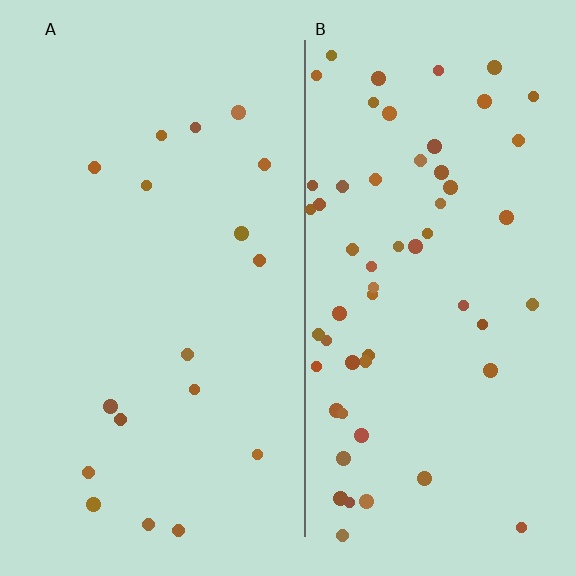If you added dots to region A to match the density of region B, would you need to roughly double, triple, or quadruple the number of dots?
Approximately triple.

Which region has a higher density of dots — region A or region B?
B (the right).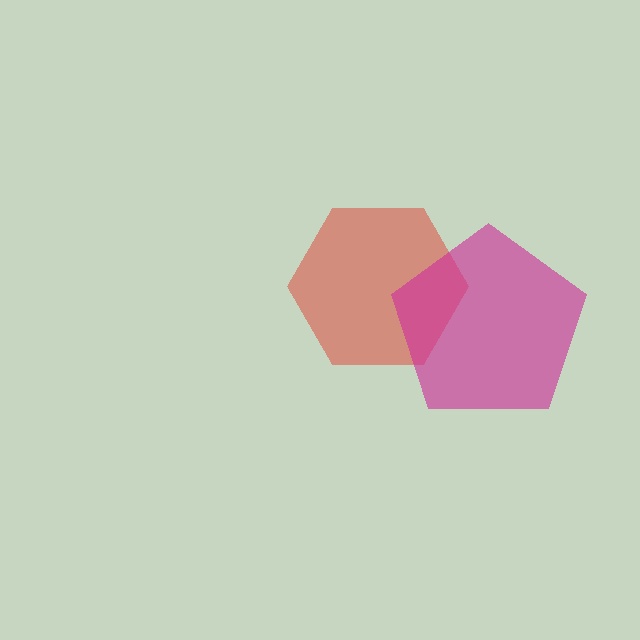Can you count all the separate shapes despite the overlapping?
Yes, there are 2 separate shapes.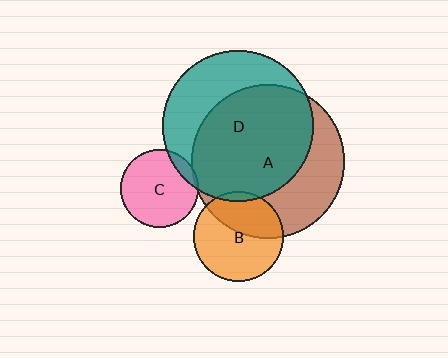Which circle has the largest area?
Circle A (brown).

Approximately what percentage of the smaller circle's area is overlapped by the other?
Approximately 10%.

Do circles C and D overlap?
Yes.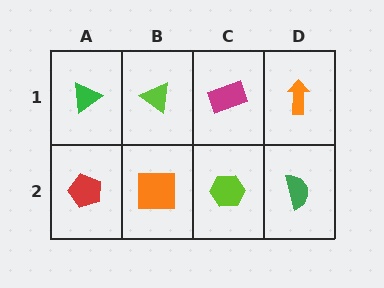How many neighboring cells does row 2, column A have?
2.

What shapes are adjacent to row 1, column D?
A green semicircle (row 2, column D), a magenta rectangle (row 1, column C).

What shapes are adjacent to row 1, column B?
An orange square (row 2, column B), a green triangle (row 1, column A), a magenta rectangle (row 1, column C).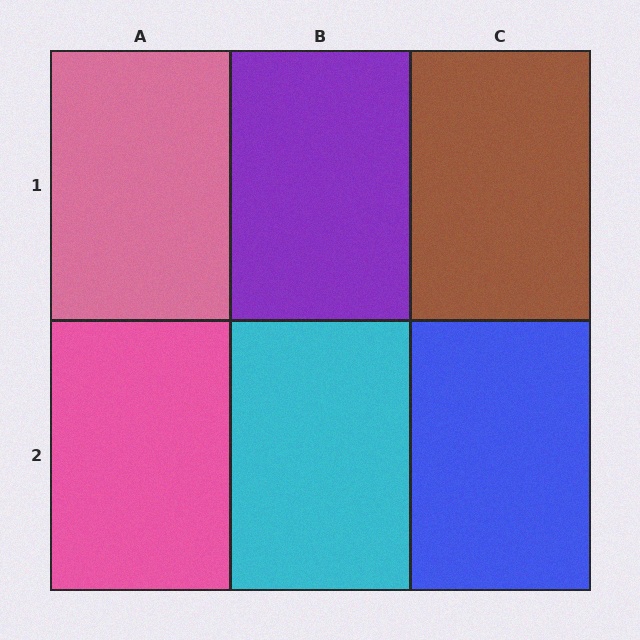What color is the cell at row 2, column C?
Blue.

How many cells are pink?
2 cells are pink.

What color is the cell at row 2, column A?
Pink.